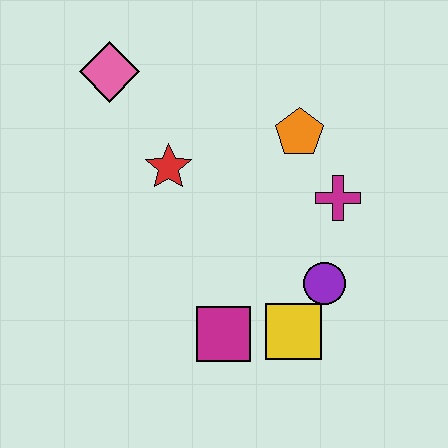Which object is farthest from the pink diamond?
The yellow square is farthest from the pink diamond.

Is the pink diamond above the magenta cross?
Yes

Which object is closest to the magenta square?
The yellow square is closest to the magenta square.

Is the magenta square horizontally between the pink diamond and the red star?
No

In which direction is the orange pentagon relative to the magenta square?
The orange pentagon is above the magenta square.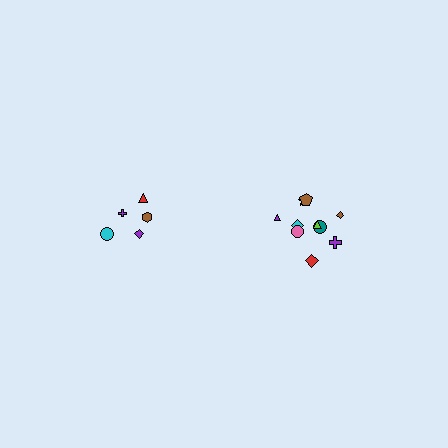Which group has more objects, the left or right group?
The right group.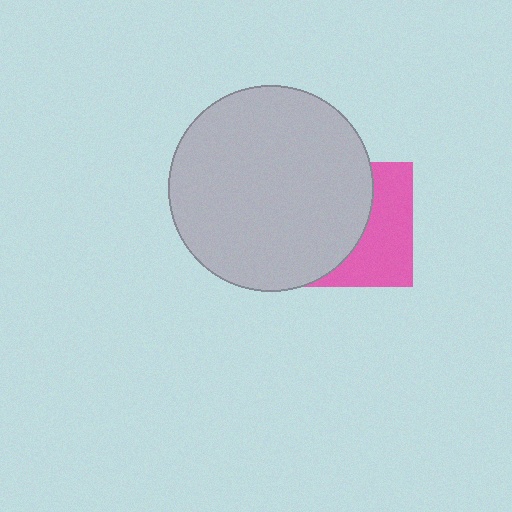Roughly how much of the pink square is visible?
A small part of it is visible (roughly 44%).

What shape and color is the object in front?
The object in front is a light gray circle.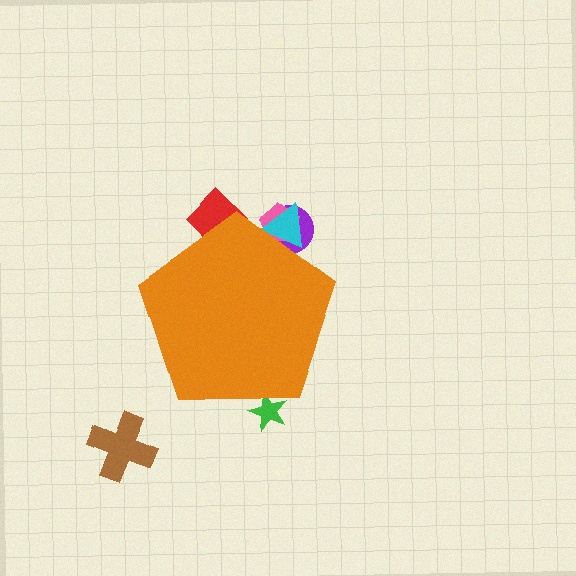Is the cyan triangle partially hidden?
Yes, the cyan triangle is partially hidden behind the orange pentagon.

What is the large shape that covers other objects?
An orange pentagon.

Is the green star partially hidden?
Yes, the green star is partially hidden behind the orange pentagon.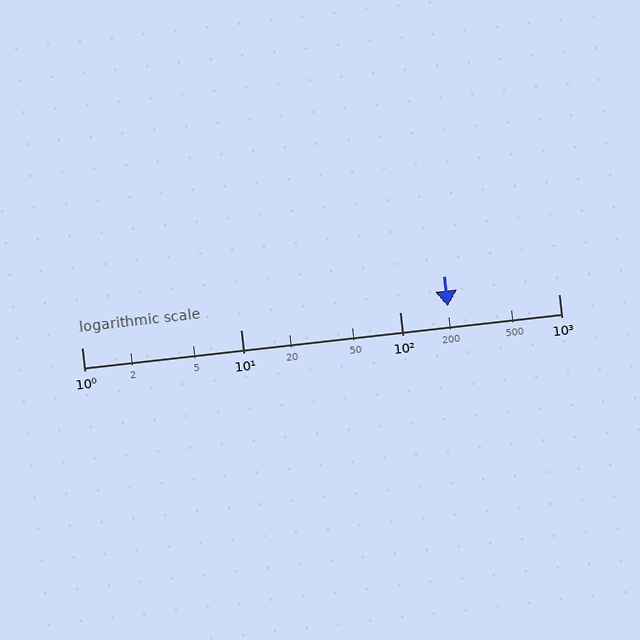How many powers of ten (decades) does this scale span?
The scale spans 3 decades, from 1 to 1000.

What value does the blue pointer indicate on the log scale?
The pointer indicates approximately 200.